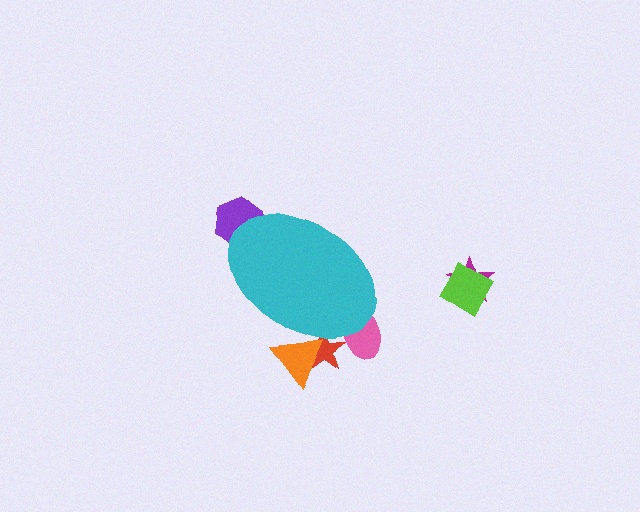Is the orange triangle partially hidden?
Yes, the orange triangle is partially hidden behind the cyan ellipse.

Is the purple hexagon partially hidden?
Yes, the purple hexagon is partially hidden behind the cyan ellipse.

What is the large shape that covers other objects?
A cyan ellipse.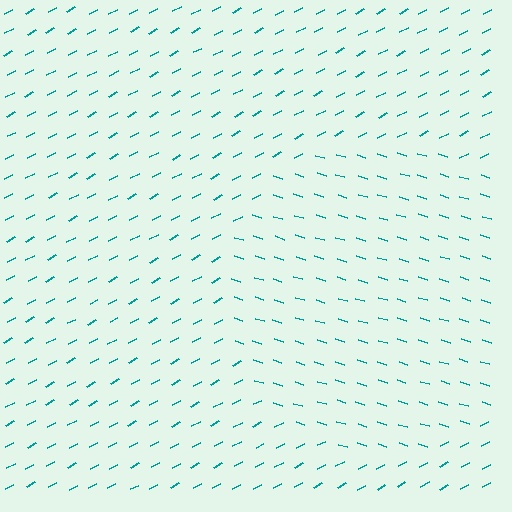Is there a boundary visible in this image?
Yes, there is a texture boundary formed by a change in line orientation.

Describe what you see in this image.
The image is filled with small teal line segments. A circle region in the image has lines oriented differently from the surrounding lines, creating a visible texture boundary.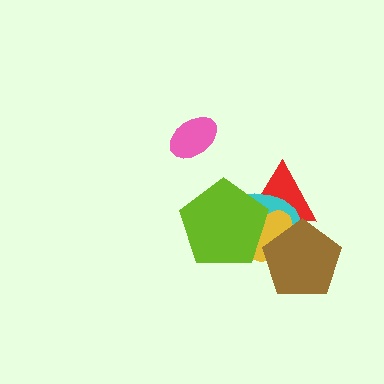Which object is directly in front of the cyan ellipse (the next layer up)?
The yellow ellipse is directly in front of the cyan ellipse.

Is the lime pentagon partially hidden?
No, no other shape covers it.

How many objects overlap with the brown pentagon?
3 objects overlap with the brown pentagon.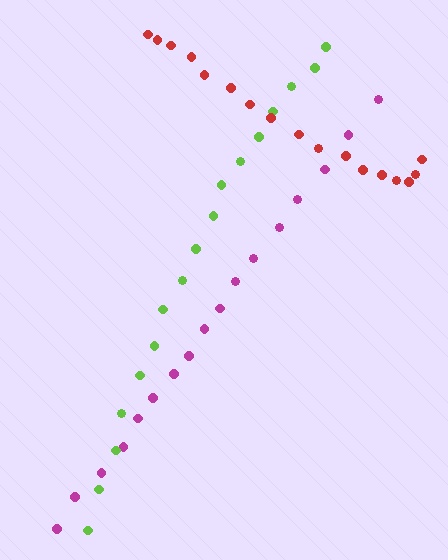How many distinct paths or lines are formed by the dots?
There are 3 distinct paths.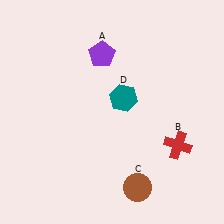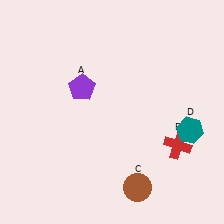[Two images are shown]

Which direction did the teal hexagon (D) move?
The teal hexagon (D) moved right.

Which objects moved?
The objects that moved are: the purple pentagon (A), the teal hexagon (D).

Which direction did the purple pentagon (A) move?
The purple pentagon (A) moved down.